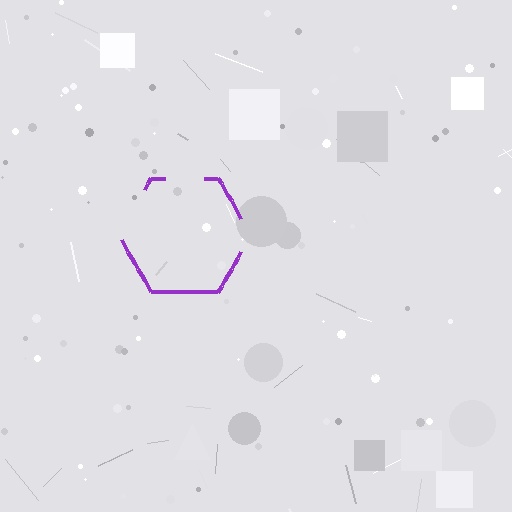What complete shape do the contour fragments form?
The contour fragments form a hexagon.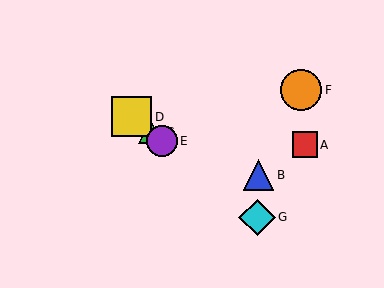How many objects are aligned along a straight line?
4 objects (C, D, E, G) are aligned along a straight line.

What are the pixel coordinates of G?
Object G is at (257, 217).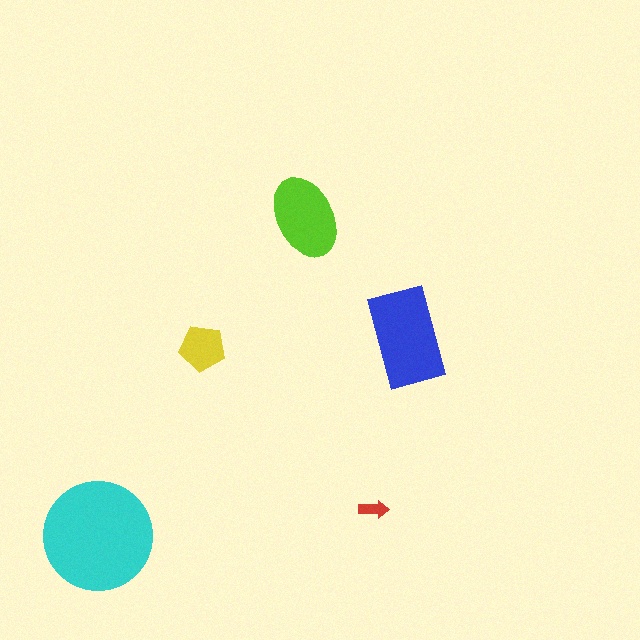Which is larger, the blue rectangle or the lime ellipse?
The blue rectangle.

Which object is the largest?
The cyan circle.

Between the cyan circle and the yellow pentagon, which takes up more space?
The cyan circle.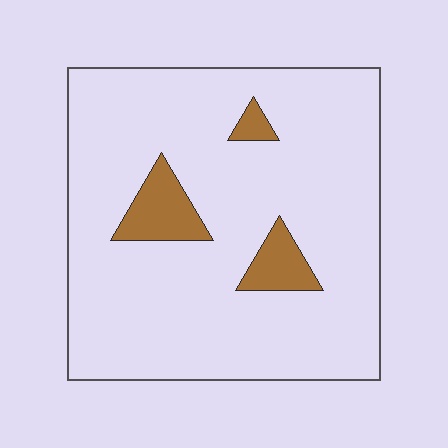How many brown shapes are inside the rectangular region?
3.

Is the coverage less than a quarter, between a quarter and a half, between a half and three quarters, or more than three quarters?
Less than a quarter.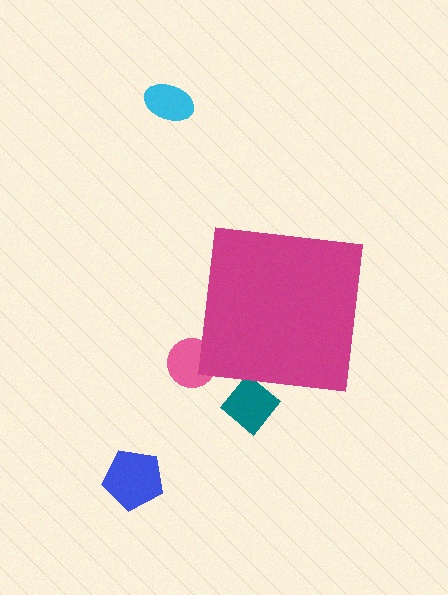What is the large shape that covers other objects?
A magenta square.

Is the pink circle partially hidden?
Yes, the pink circle is partially hidden behind the magenta square.